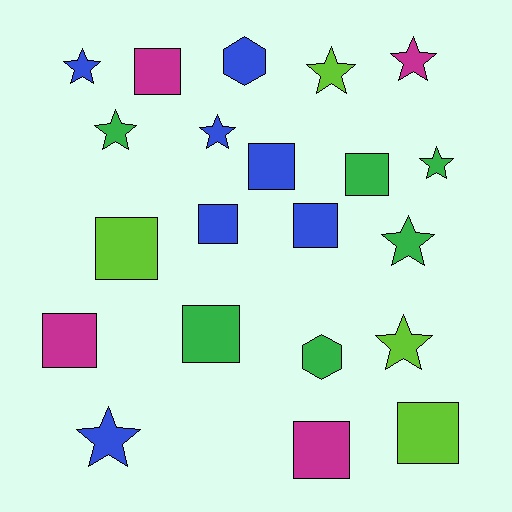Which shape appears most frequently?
Square, with 10 objects.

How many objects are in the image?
There are 21 objects.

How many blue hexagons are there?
There is 1 blue hexagon.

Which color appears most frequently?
Blue, with 7 objects.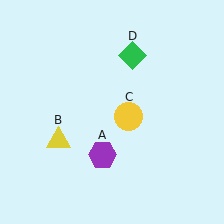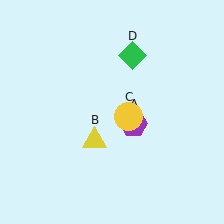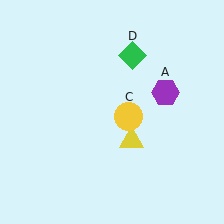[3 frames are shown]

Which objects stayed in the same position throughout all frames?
Yellow circle (object C) and green diamond (object D) remained stationary.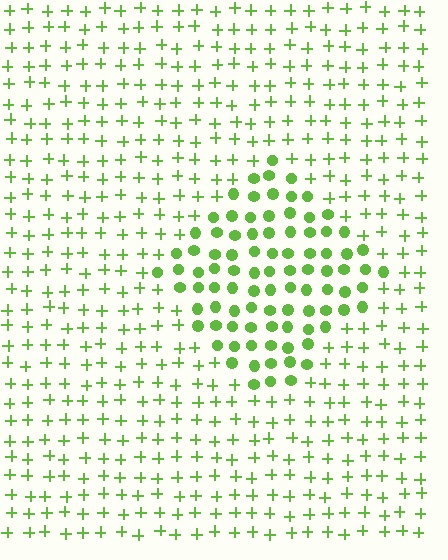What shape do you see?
I see a diamond.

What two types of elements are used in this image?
The image uses circles inside the diamond region and plus signs outside it.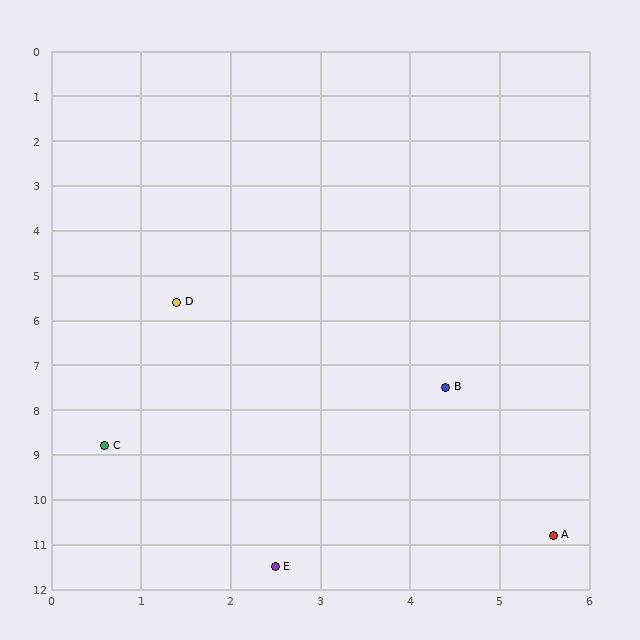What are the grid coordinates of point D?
Point D is at approximately (1.4, 5.6).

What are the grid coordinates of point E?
Point E is at approximately (2.5, 11.5).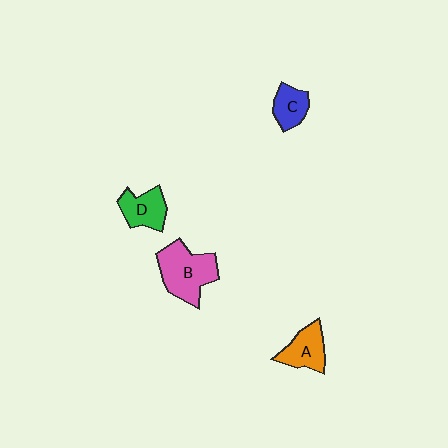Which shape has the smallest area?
Shape C (blue).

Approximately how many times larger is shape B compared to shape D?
Approximately 1.6 times.